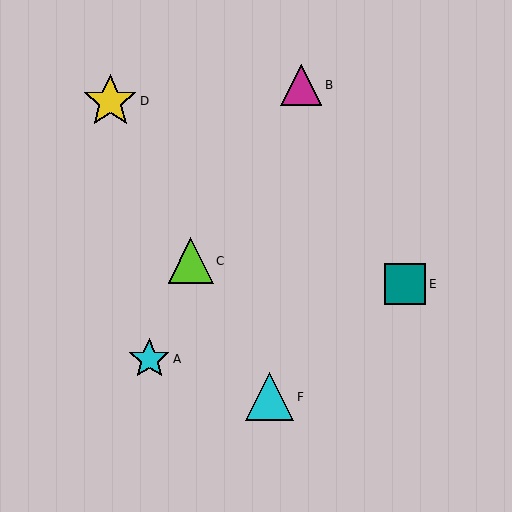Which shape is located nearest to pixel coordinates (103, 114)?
The yellow star (labeled D) at (110, 101) is nearest to that location.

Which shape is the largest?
The yellow star (labeled D) is the largest.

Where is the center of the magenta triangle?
The center of the magenta triangle is at (301, 85).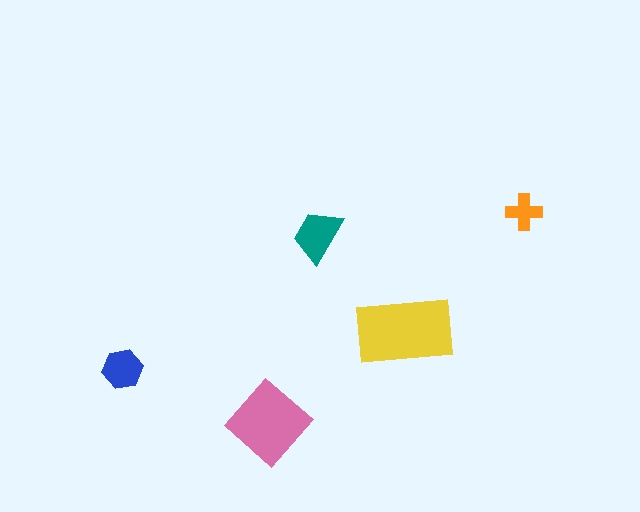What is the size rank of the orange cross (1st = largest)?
5th.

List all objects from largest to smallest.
The yellow rectangle, the pink diamond, the teal trapezoid, the blue hexagon, the orange cross.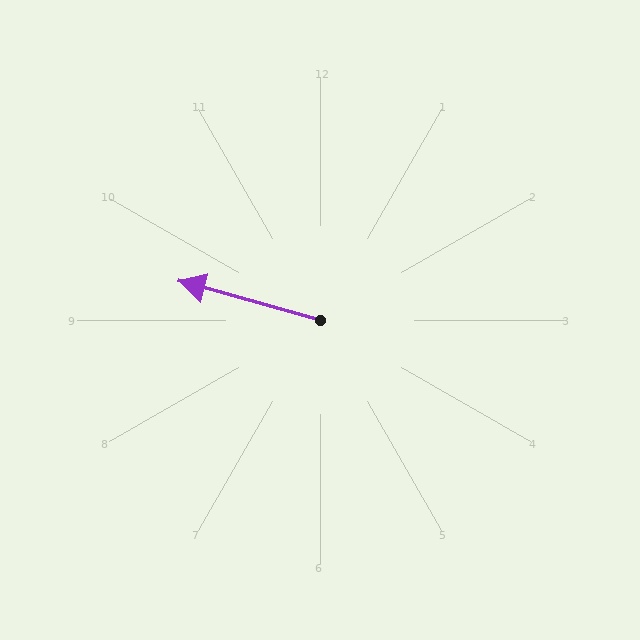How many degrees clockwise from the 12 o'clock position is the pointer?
Approximately 285 degrees.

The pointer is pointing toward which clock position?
Roughly 10 o'clock.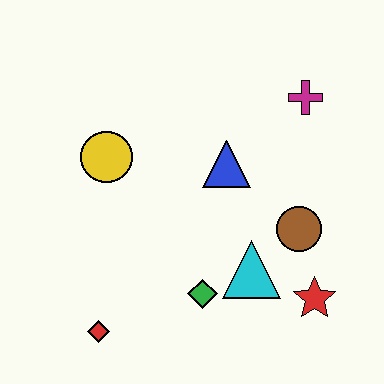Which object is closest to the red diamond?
The green diamond is closest to the red diamond.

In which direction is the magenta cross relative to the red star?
The magenta cross is above the red star.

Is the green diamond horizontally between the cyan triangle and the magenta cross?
No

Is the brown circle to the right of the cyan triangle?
Yes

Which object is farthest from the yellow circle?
The red star is farthest from the yellow circle.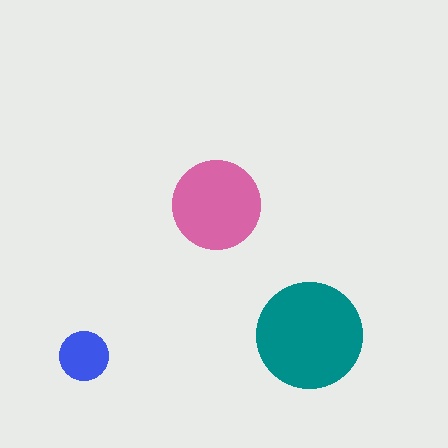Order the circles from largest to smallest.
the teal one, the pink one, the blue one.